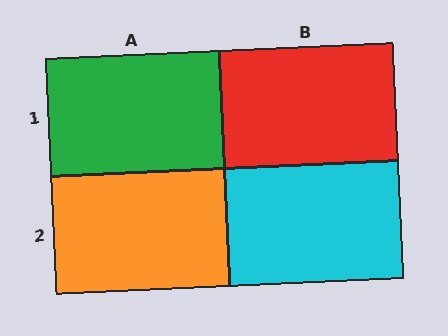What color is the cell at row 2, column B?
Cyan.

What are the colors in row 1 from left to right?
Green, red.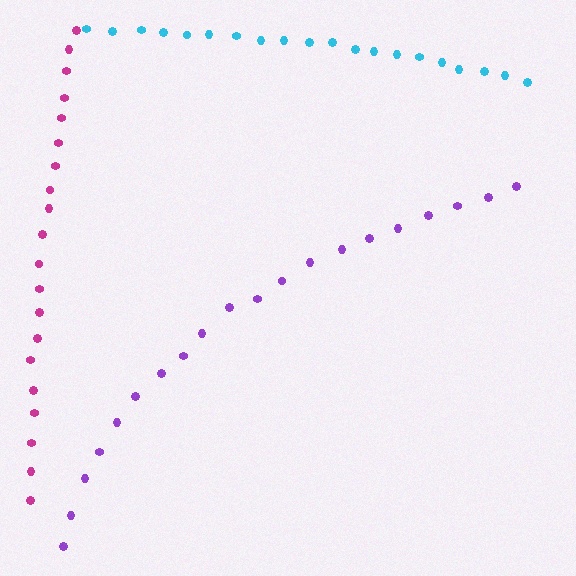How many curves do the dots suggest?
There are 3 distinct paths.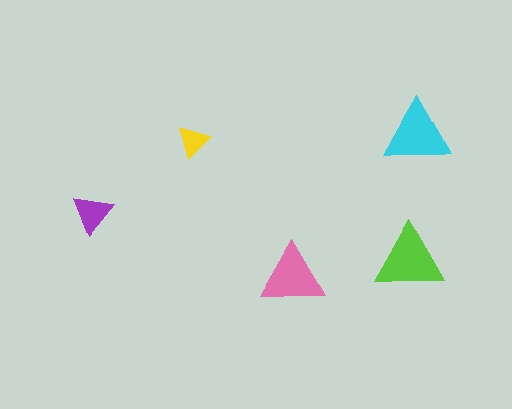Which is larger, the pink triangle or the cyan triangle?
The cyan one.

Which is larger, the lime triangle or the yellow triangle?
The lime one.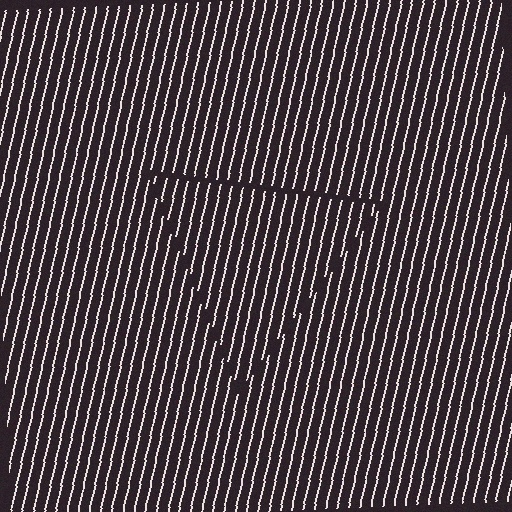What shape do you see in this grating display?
An illusory triangle. The interior of the shape contains the same grating, shifted by half a period — the contour is defined by the phase discontinuity where line-ends from the inner and outer gratings abut.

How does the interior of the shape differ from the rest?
The interior of the shape contains the same grating, shifted by half a period — the contour is defined by the phase discontinuity where line-ends from the inner and outer gratings abut.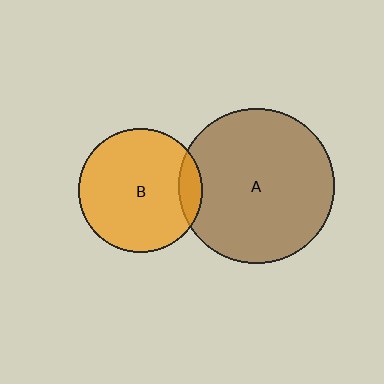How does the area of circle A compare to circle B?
Approximately 1.6 times.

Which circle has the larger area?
Circle A (brown).